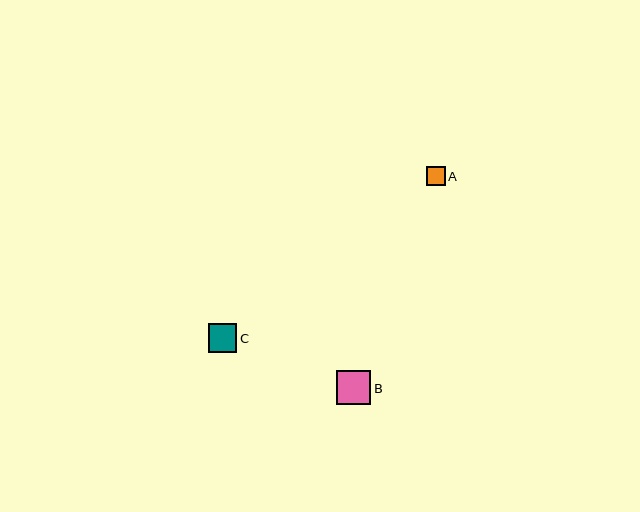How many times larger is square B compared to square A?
Square B is approximately 1.8 times the size of square A.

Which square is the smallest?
Square A is the smallest with a size of approximately 19 pixels.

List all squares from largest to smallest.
From largest to smallest: B, C, A.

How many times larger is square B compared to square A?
Square B is approximately 1.8 times the size of square A.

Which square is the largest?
Square B is the largest with a size of approximately 34 pixels.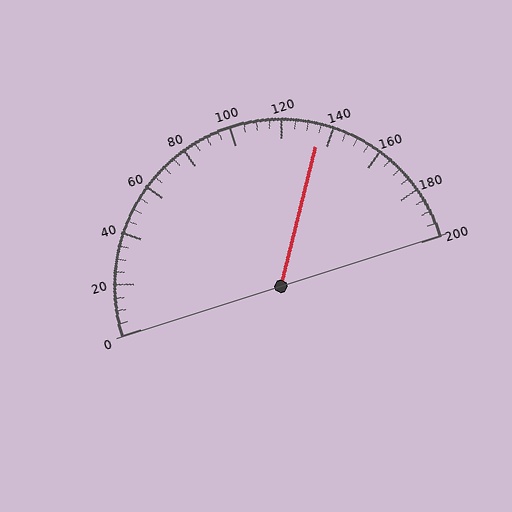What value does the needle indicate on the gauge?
The needle indicates approximately 135.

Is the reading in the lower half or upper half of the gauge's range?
The reading is in the upper half of the range (0 to 200).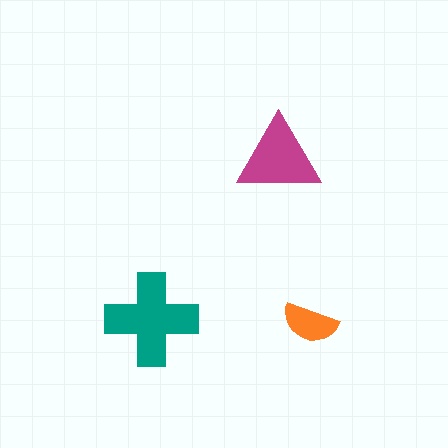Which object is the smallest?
The orange semicircle.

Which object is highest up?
The magenta triangle is topmost.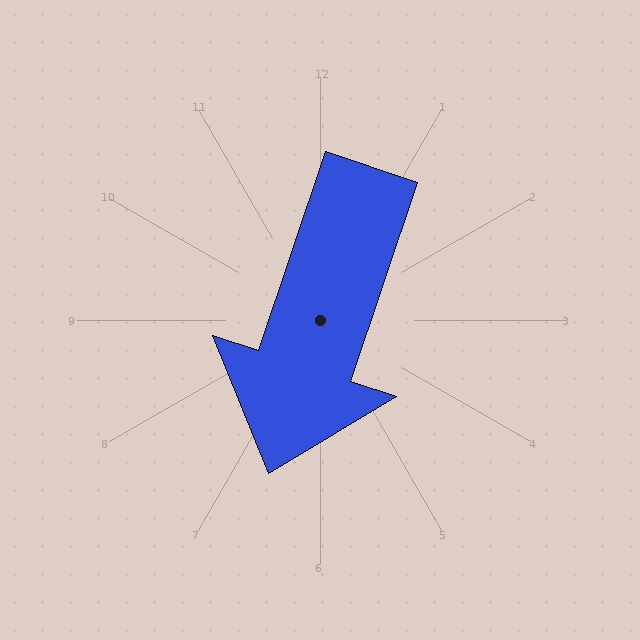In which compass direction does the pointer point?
South.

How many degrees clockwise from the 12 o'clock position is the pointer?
Approximately 199 degrees.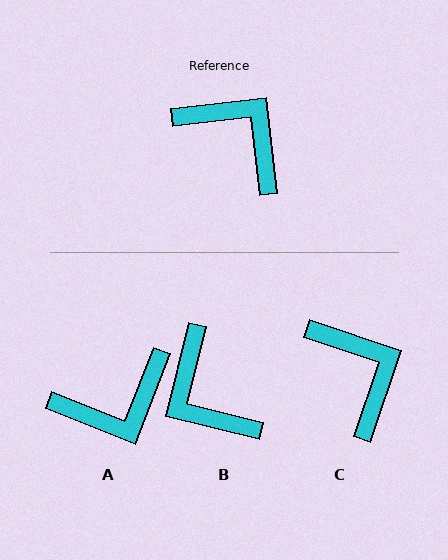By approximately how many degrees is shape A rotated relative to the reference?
Approximately 118 degrees clockwise.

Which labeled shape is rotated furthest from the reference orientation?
B, about 159 degrees away.